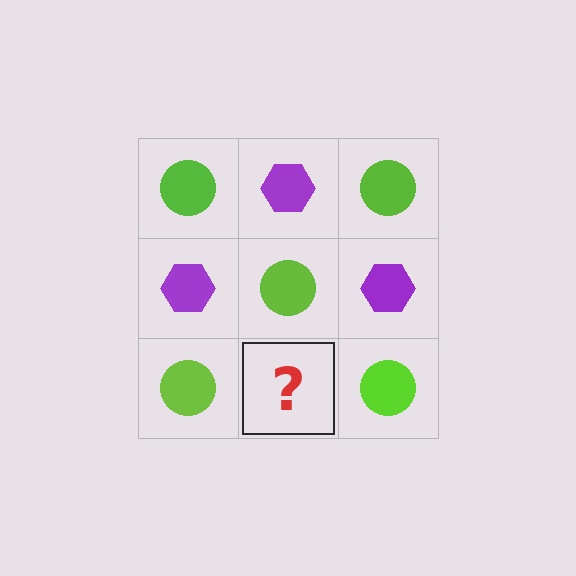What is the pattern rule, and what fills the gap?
The rule is that it alternates lime circle and purple hexagon in a checkerboard pattern. The gap should be filled with a purple hexagon.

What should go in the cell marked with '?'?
The missing cell should contain a purple hexagon.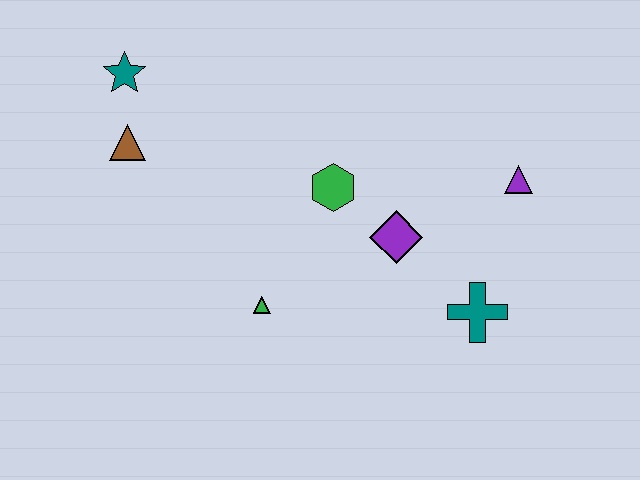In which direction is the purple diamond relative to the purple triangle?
The purple diamond is to the left of the purple triangle.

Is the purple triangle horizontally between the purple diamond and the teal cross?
No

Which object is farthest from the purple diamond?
The teal star is farthest from the purple diamond.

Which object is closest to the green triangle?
The green hexagon is closest to the green triangle.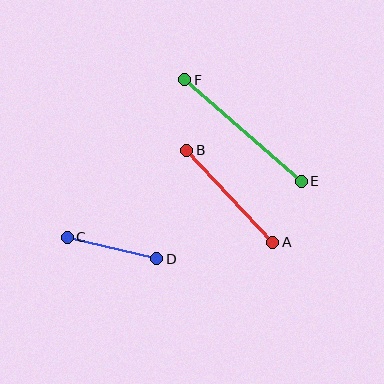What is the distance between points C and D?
The distance is approximately 92 pixels.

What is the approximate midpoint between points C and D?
The midpoint is at approximately (112, 248) pixels.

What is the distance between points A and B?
The distance is approximately 126 pixels.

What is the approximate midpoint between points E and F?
The midpoint is at approximately (243, 131) pixels.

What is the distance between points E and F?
The distance is approximately 154 pixels.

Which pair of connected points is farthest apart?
Points E and F are farthest apart.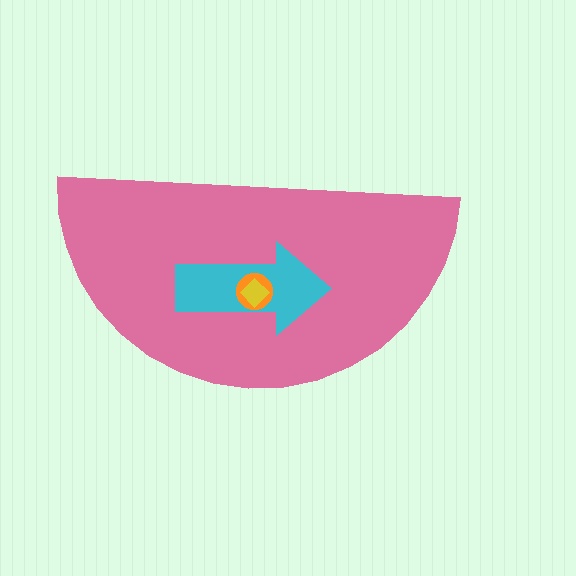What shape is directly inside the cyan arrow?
The orange circle.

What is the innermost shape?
The yellow diamond.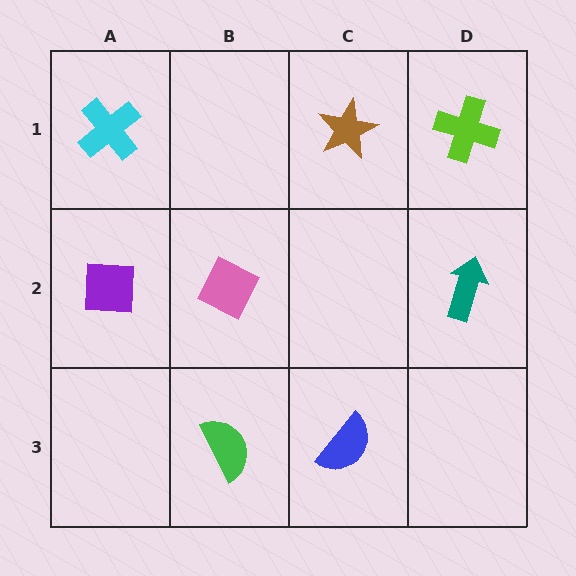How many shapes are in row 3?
2 shapes.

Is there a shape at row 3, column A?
No, that cell is empty.